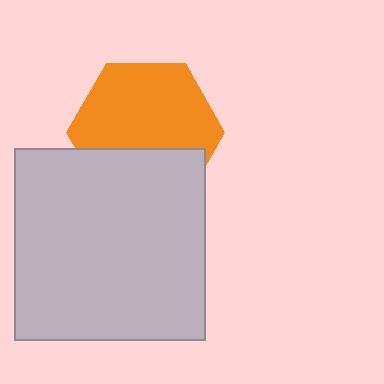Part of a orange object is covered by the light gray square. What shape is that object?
It is a hexagon.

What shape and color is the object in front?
The object in front is a light gray square.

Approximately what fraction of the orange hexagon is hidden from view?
Roughly 36% of the orange hexagon is hidden behind the light gray square.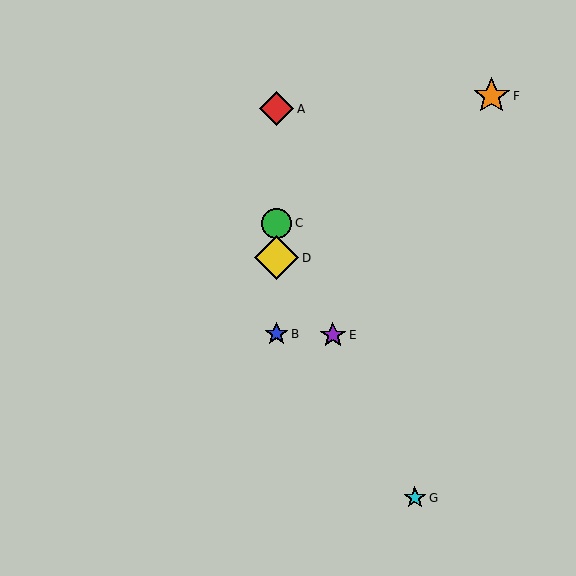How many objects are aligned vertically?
4 objects (A, B, C, D) are aligned vertically.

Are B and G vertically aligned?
No, B is at x≈277 and G is at x≈415.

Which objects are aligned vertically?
Objects A, B, C, D are aligned vertically.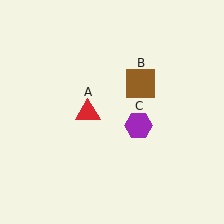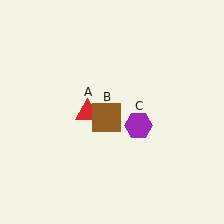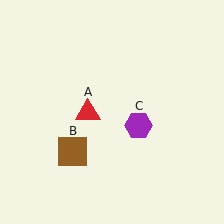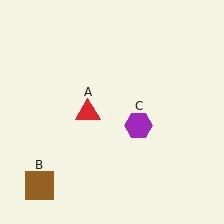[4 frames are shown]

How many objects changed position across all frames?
1 object changed position: brown square (object B).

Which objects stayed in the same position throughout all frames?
Red triangle (object A) and purple hexagon (object C) remained stationary.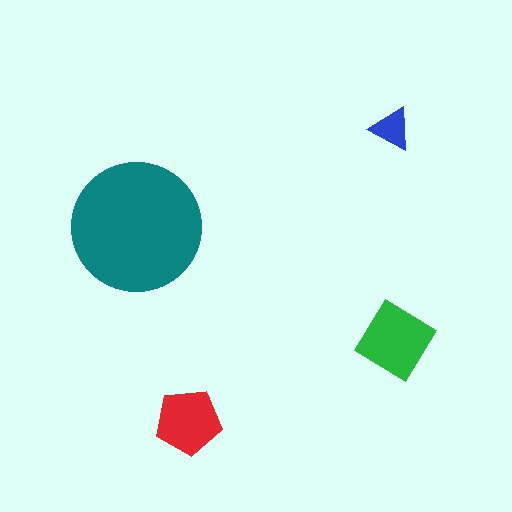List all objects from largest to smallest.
The teal circle, the green diamond, the red pentagon, the blue triangle.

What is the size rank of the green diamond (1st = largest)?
2nd.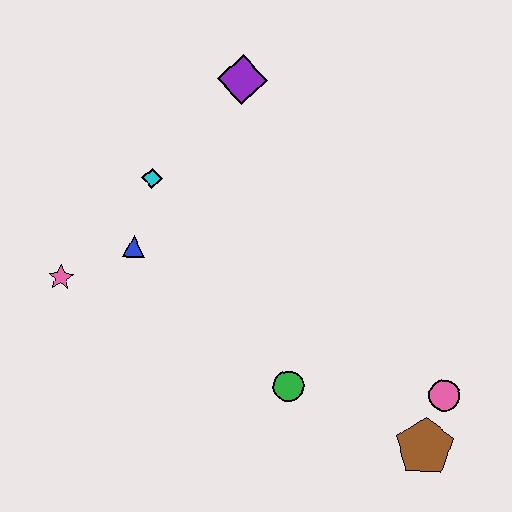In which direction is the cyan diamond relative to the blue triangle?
The cyan diamond is above the blue triangle.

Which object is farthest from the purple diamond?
The brown pentagon is farthest from the purple diamond.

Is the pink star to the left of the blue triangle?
Yes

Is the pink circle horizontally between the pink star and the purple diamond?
No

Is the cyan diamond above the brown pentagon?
Yes